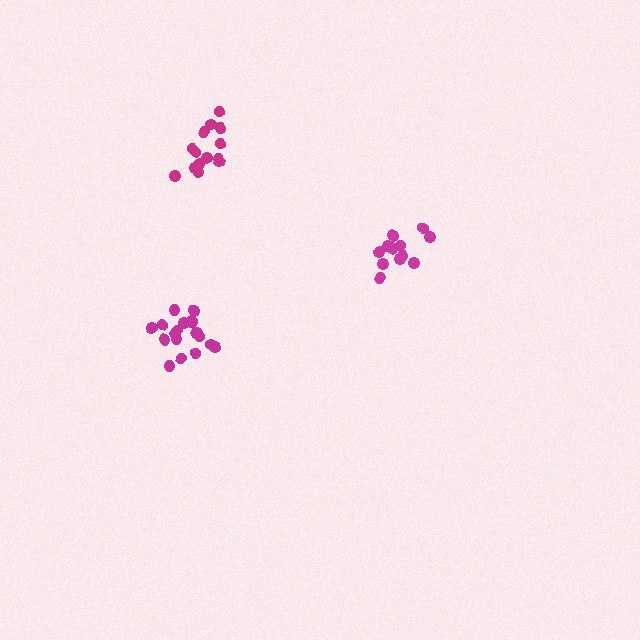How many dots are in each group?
Group 1: 18 dots, Group 2: 13 dots, Group 3: 15 dots (46 total).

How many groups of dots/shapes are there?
There are 3 groups.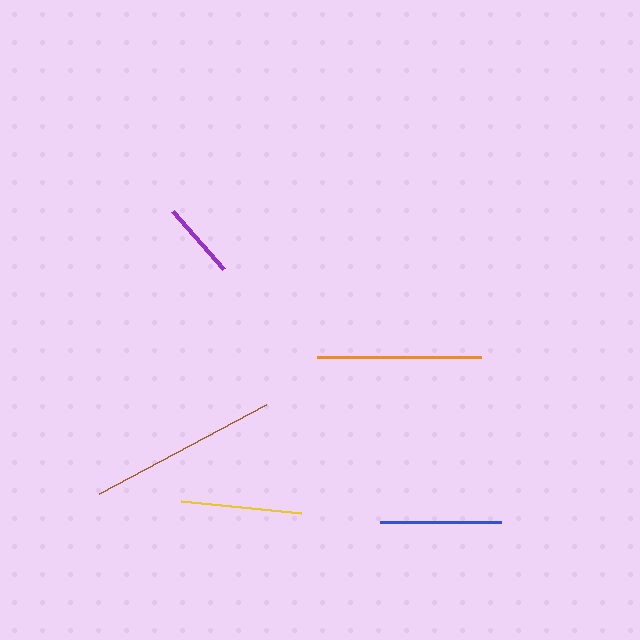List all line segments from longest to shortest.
From longest to shortest: brown, orange, blue, yellow, purple.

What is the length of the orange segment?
The orange segment is approximately 163 pixels long.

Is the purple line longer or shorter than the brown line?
The brown line is longer than the purple line.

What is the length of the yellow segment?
The yellow segment is approximately 121 pixels long.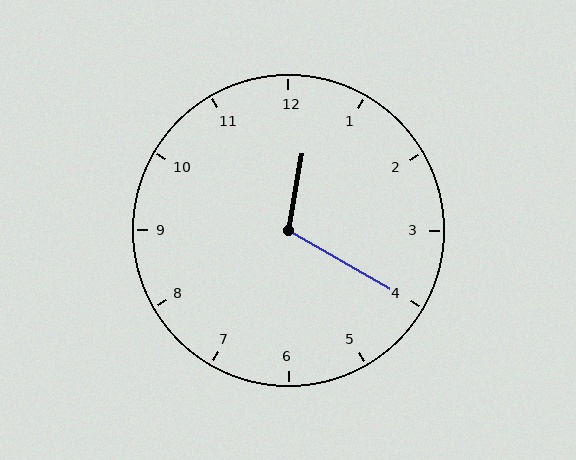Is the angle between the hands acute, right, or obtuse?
It is obtuse.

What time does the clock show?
12:20.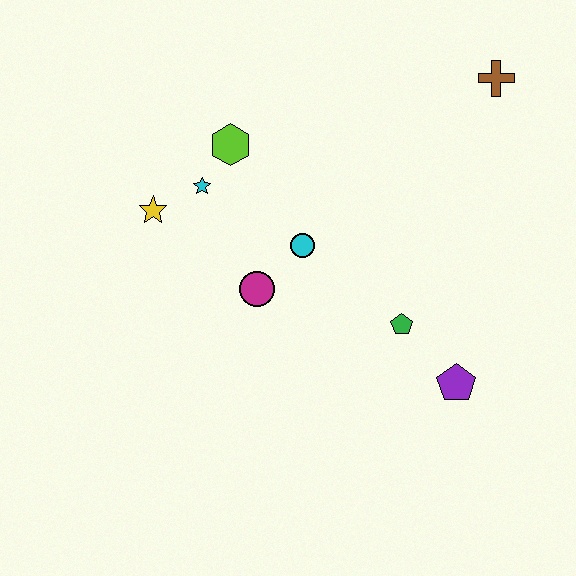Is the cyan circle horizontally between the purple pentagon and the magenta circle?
Yes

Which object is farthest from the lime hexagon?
The purple pentagon is farthest from the lime hexagon.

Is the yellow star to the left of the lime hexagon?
Yes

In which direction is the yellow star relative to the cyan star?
The yellow star is to the left of the cyan star.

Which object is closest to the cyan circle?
The magenta circle is closest to the cyan circle.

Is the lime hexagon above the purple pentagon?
Yes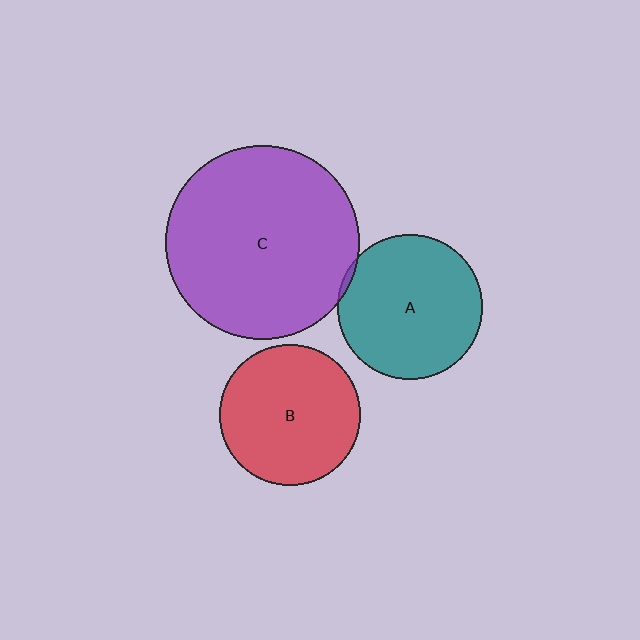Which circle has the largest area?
Circle C (purple).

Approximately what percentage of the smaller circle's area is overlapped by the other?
Approximately 5%.